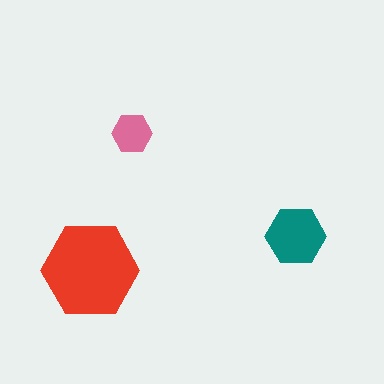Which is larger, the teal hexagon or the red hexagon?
The red one.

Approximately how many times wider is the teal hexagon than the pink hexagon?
About 1.5 times wider.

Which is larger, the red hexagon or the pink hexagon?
The red one.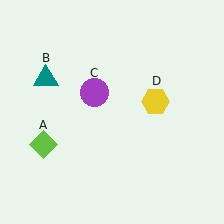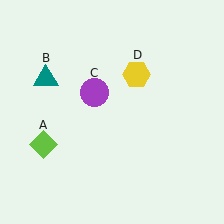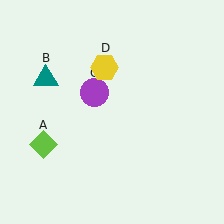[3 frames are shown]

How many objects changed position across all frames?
1 object changed position: yellow hexagon (object D).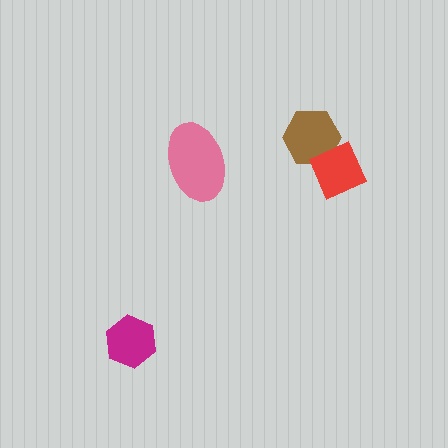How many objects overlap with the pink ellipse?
0 objects overlap with the pink ellipse.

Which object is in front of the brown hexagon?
The red diamond is in front of the brown hexagon.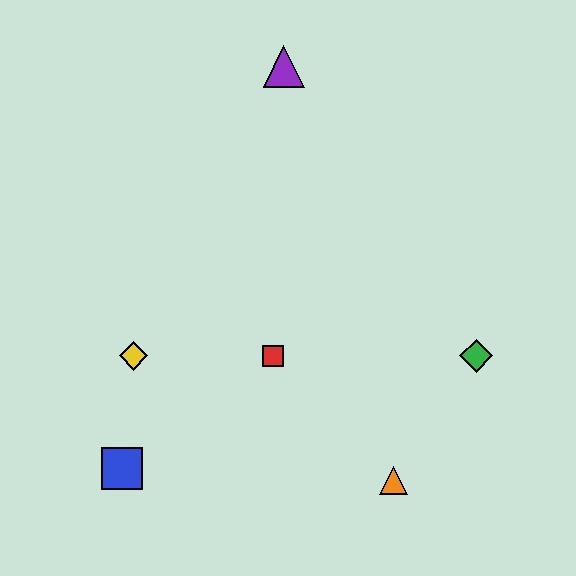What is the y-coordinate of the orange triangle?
The orange triangle is at y≈480.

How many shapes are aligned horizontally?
3 shapes (the red square, the green diamond, the yellow diamond) are aligned horizontally.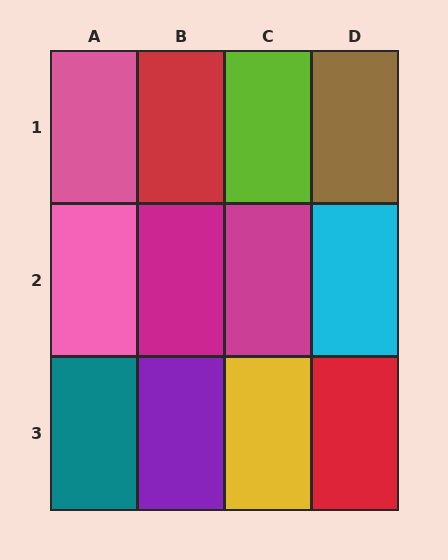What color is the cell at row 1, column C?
Lime.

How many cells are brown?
1 cell is brown.